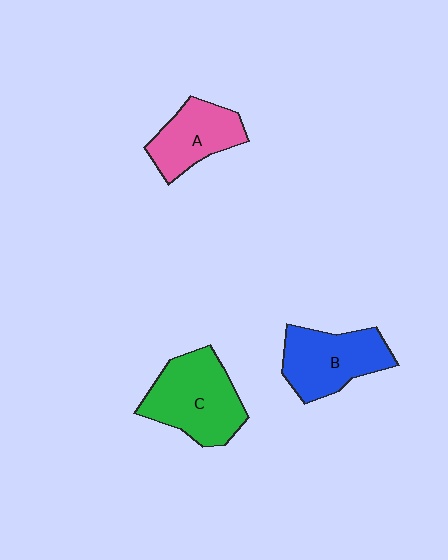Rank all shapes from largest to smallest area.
From largest to smallest: C (green), B (blue), A (pink).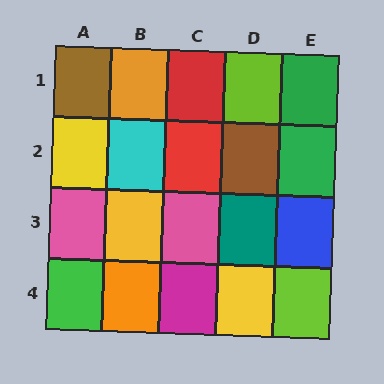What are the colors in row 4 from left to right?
Green, orange, magenta, yellow, lime.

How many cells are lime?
2 cells are lime.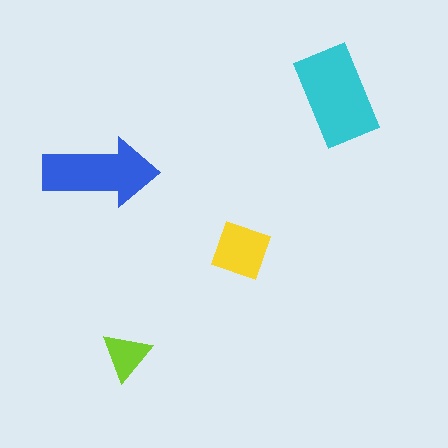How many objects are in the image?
There are 4 objects in the image.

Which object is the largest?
The cyan rectangle.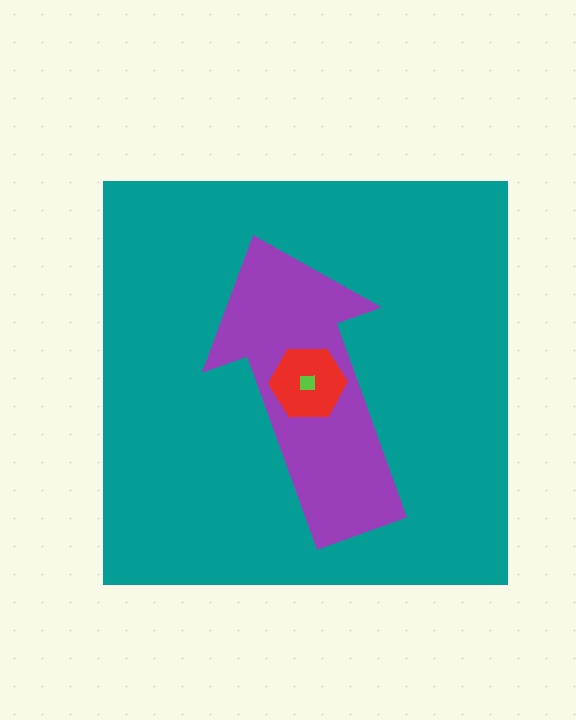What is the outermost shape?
The teal square.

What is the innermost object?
The lime square.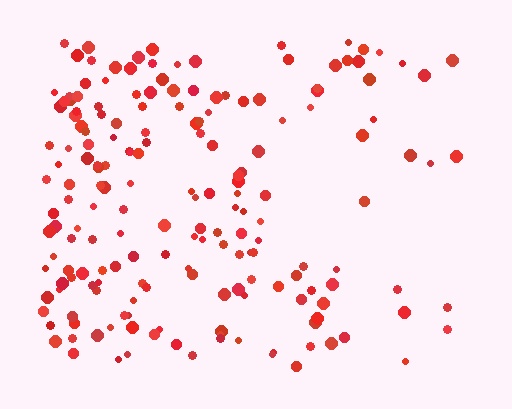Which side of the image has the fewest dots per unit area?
The right.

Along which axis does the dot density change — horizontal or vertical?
Horizontal.